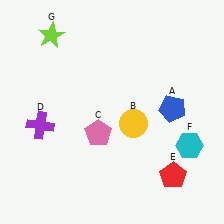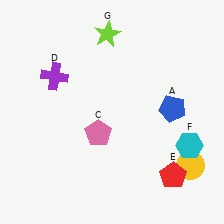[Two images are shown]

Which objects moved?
The objects that moved are: the yellow circle (B), the purple cross (D), the lime star (G).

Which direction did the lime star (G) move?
The lime star (G) moved right.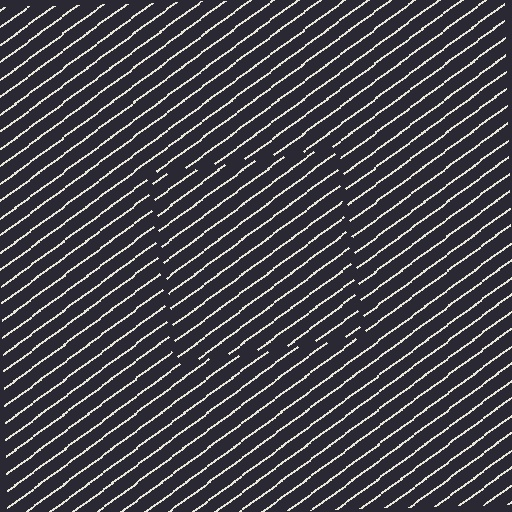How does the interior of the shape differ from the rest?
The interior of the shape contains the same grating, shifted by half a period — the contour is defined by the phase discontinuity where line-ends from the inner and outer gratings abut.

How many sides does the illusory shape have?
4 sides — the line-ends trace a square.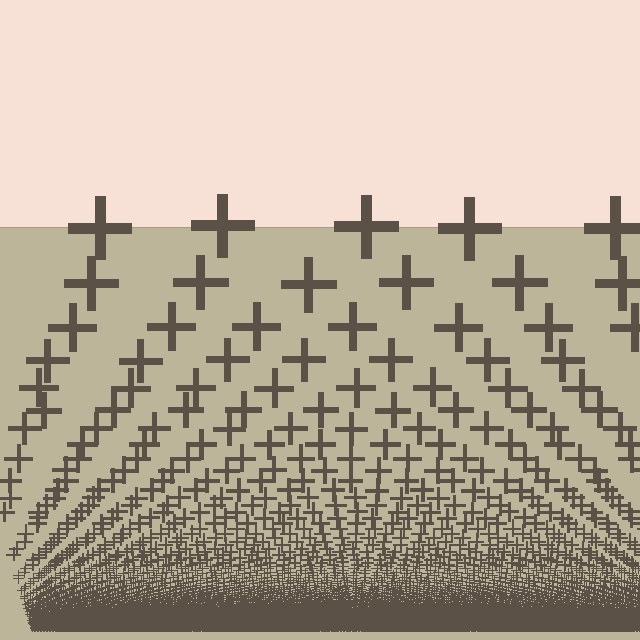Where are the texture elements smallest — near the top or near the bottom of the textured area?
Near the bottom.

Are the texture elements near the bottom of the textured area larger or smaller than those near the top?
Smaller. The gradient is inverted — elements near the bottom are smaller and denser.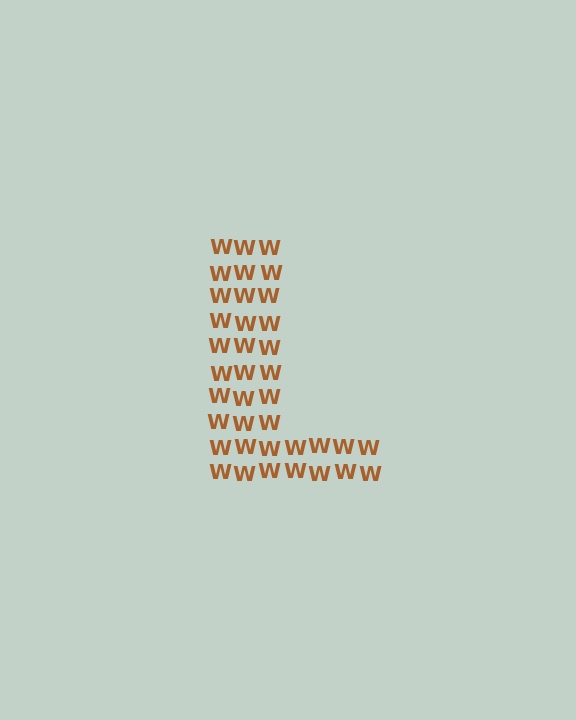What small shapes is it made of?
It is made of small letter W's.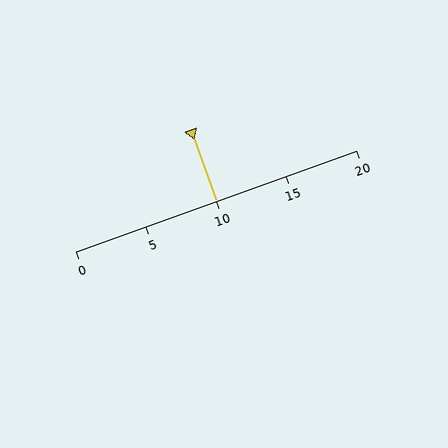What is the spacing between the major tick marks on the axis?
The major ticks are spaced 5 apart.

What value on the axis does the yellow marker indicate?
The marker indicates approximately 10.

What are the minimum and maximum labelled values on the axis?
The axis runs from 0 to 20.